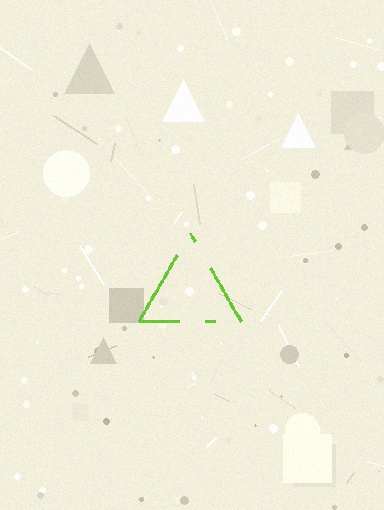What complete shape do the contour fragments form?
The contour fragments form a triangle.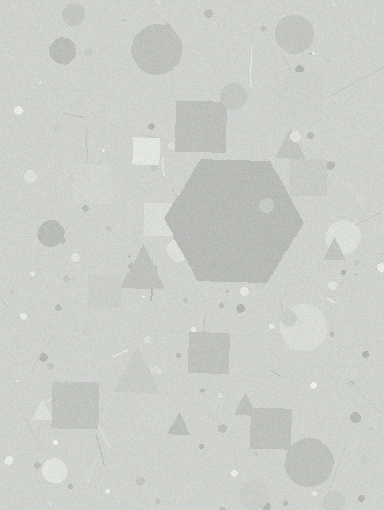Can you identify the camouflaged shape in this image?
The camouflaged shape is a hexagon.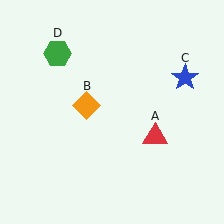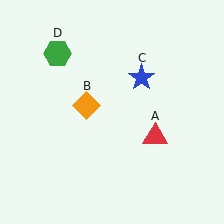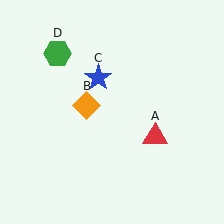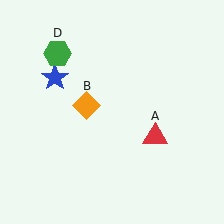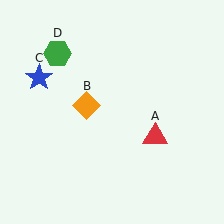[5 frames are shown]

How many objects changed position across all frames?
1 object changed position: blue star (object C).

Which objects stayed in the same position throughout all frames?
Red triangle (object A) and orange diamond (object B) and green hexagon (object D) remained stationary.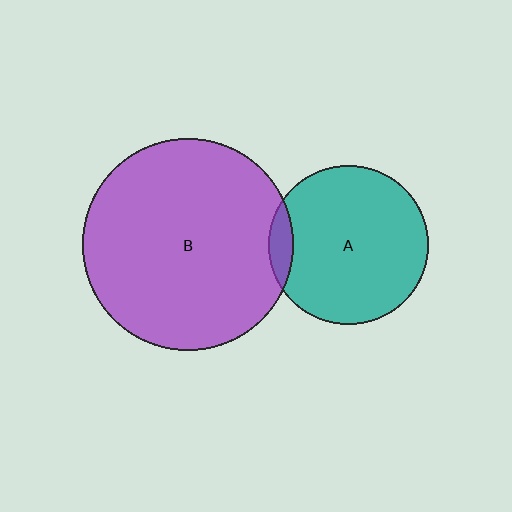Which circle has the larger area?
Circle B (purple).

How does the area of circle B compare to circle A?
Approximately 1.8 times.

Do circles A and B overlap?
Yes.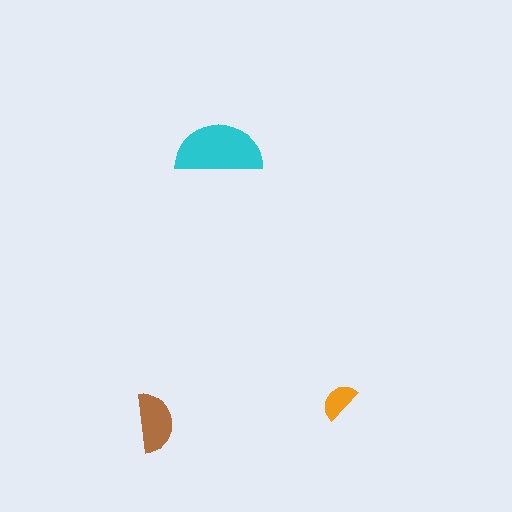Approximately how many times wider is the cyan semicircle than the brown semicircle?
About 1.5 times wider.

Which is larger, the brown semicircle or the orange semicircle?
The brown one.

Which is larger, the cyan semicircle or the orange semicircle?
The cyan one.